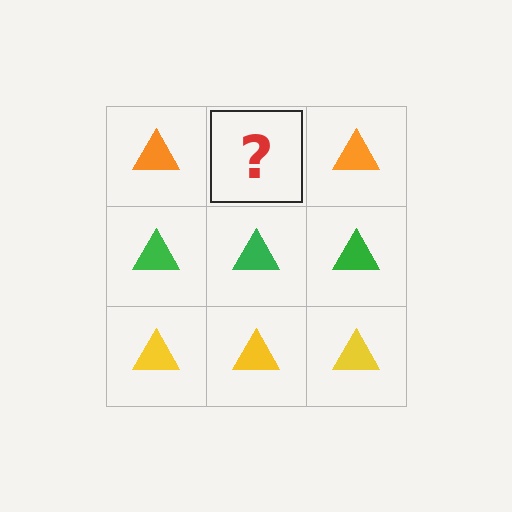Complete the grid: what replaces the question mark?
The question mark should be replaced with an orange triangle.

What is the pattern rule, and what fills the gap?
The rule is that each row has a consistent color. The gap should be filled with an orange triangle.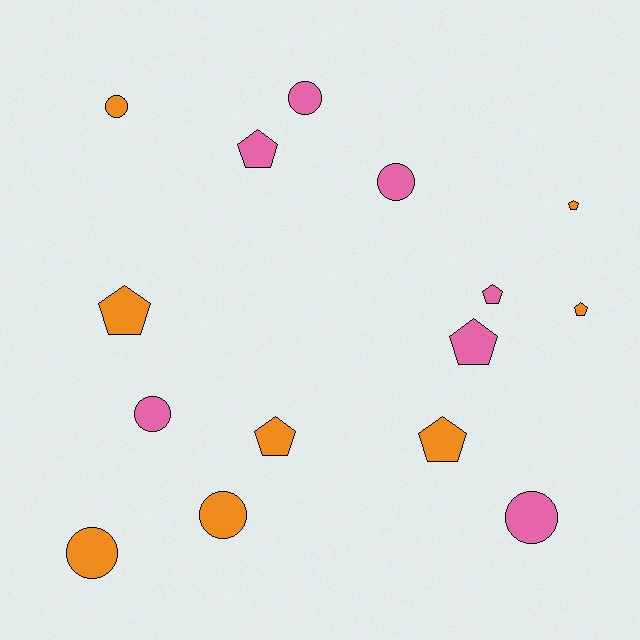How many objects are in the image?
There are 15 objects.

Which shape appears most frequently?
Pentagon, with 8 objects.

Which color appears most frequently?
Orange, with 8 objects.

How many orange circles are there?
There are 3 orange circles.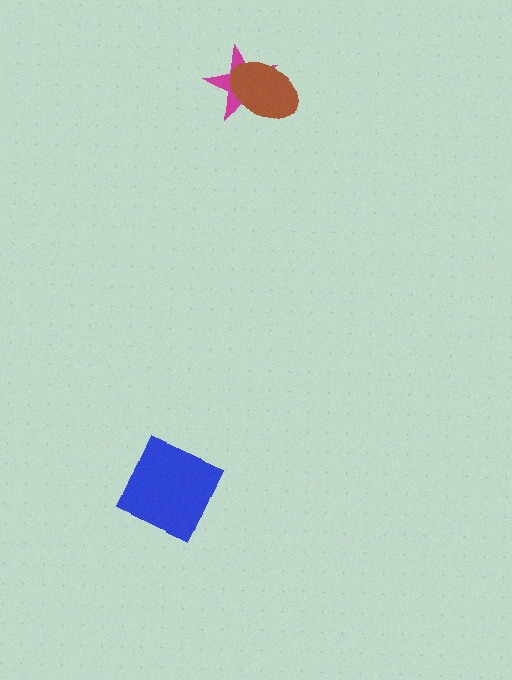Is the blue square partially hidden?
No, no other shape covers it.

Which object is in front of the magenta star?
The brown ellipse is in front of the magenta star.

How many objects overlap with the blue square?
0 objects overlap with the blue square.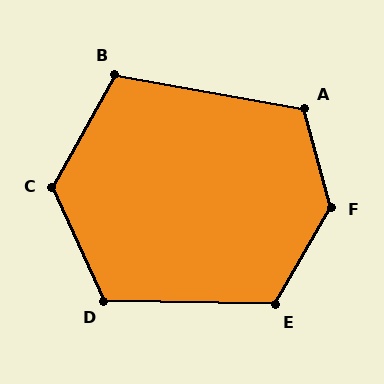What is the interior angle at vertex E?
Approximately 119 degrees (obtuse).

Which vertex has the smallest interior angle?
B, at approximately 109 degrees.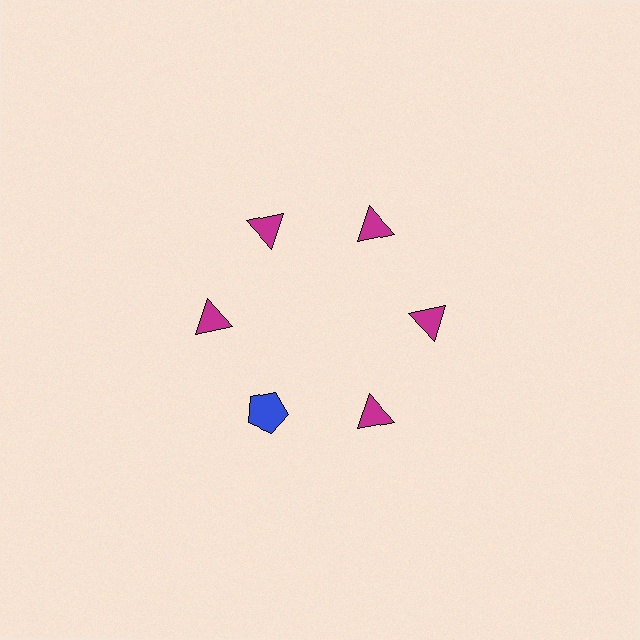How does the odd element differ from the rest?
It differs in both color (blue instead of magenta) and shape (pentagon instead of triangle).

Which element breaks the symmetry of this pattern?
The blue pentagon at roughly the 7 o'clock position breaks the symmetry. All other shapes are magenta triangles.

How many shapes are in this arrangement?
There are 6 shapes arranged in a ring pattern.